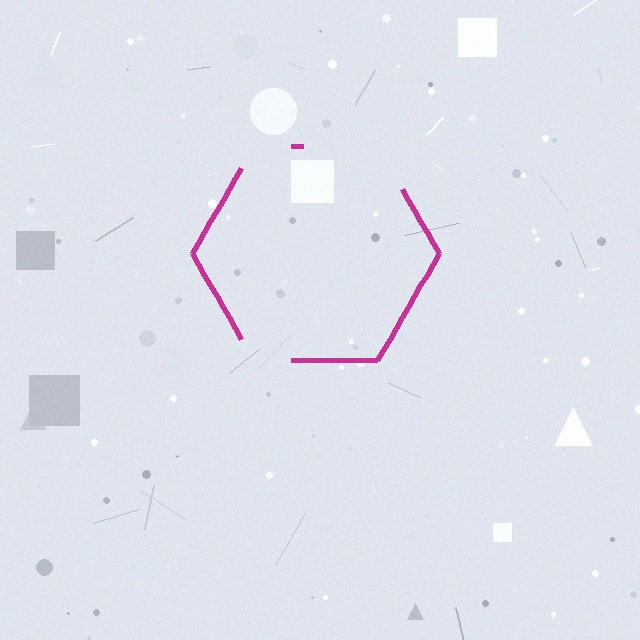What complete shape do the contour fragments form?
The contour fragments form a hexagon.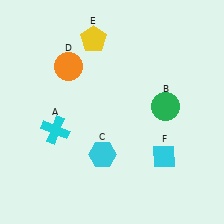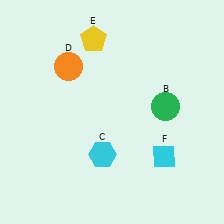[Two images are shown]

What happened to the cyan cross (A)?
The cyan cross (A) was removed in Image 2. It was in the bottom-left area of Image 1.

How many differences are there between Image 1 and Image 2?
There is 1 difference between the two images.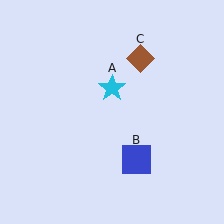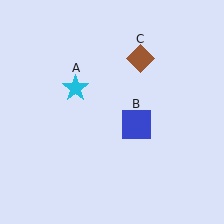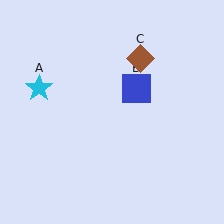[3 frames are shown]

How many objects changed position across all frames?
2 objects changed position: cyan star (object A), blue square (object B).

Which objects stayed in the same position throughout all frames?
Brown diamond (object C) remained stationary.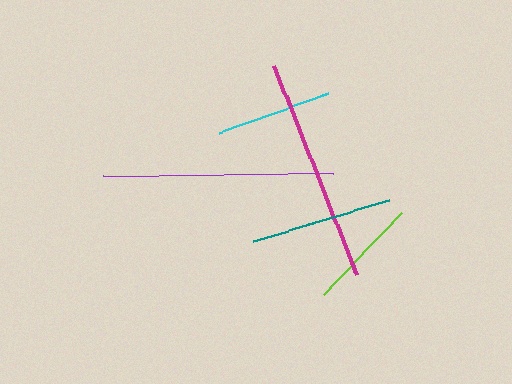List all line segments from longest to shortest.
From longest to shortest: purple, magenta, teal, cyan, lime.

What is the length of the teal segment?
The teal segment is approximately 142 pixels long.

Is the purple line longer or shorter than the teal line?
The purple line is longer than the teal line.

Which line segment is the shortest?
The lime line is the shortest at approximately 114 pixels.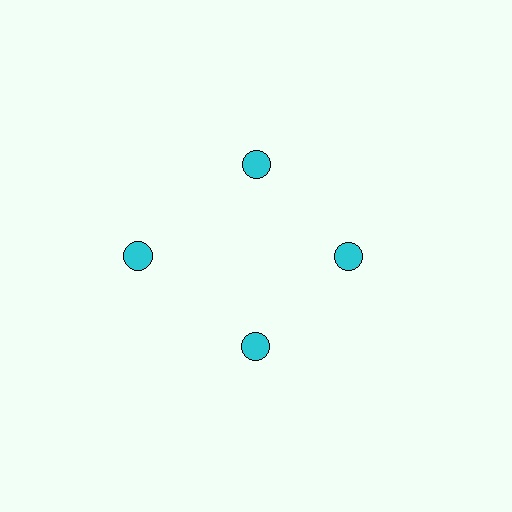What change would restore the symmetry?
The symmetry would be restored by moving it inward, back onto the ring so that all 4 circles sit at equal angles and equal distance from the center.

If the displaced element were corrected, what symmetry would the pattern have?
It would have 4-fold rotational symmetry — the pattern would map onto itself every 90 degrees.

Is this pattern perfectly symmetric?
No. The 4 cyan circles are arranged in a ring, but one element near the 9 o'clock position is pushed outward from the center, breaking the 4-fold rotational symmetry.